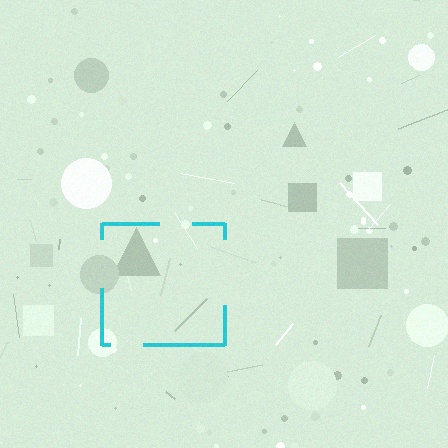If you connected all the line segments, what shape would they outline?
They would outline a square.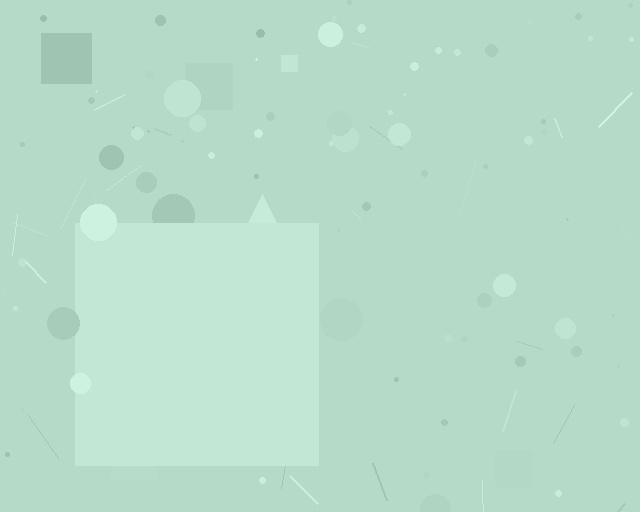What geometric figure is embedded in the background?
A square is embedded in the background.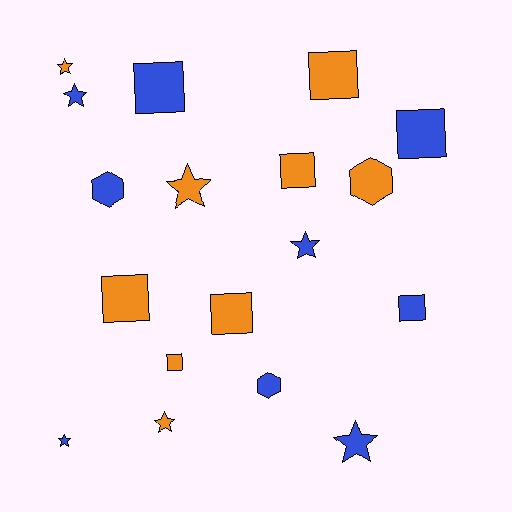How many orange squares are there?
There are 5 orange squares.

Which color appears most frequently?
Blue, with 9 objects.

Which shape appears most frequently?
Square, with 8 objects.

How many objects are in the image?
There are 18 objects.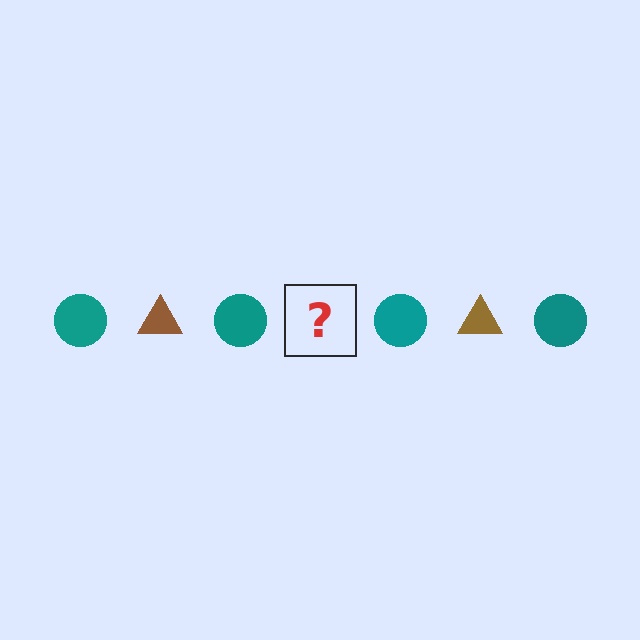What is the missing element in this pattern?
The missing element is a brown triangle.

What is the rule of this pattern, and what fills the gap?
The rule is that the pattern alternates between teal circle and brown triangle. The gap should be filled with a brown triangle.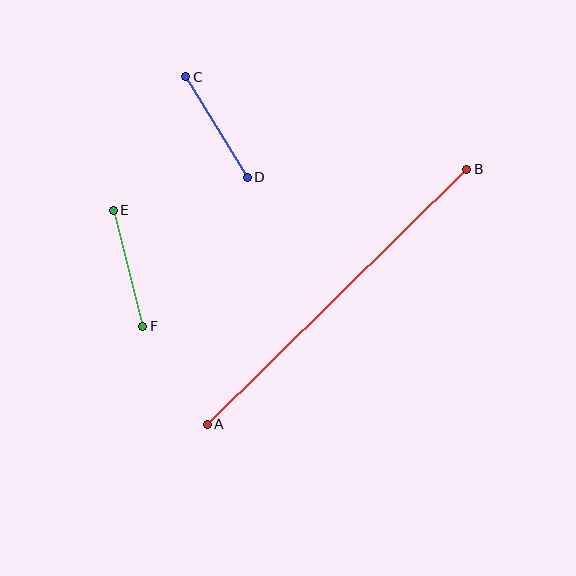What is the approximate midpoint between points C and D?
The midpoint is at approximately (216, 127) pixels.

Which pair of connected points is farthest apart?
Points A and B are farthest apart.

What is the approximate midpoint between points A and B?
The midpoint is at approximately (337, 297) pixels.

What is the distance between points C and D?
The distance is approximately 118 pixels.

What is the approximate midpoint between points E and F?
The midpoint is at approximately (128, 268) pixels.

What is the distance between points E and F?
The distance is approximately 120 pixels.